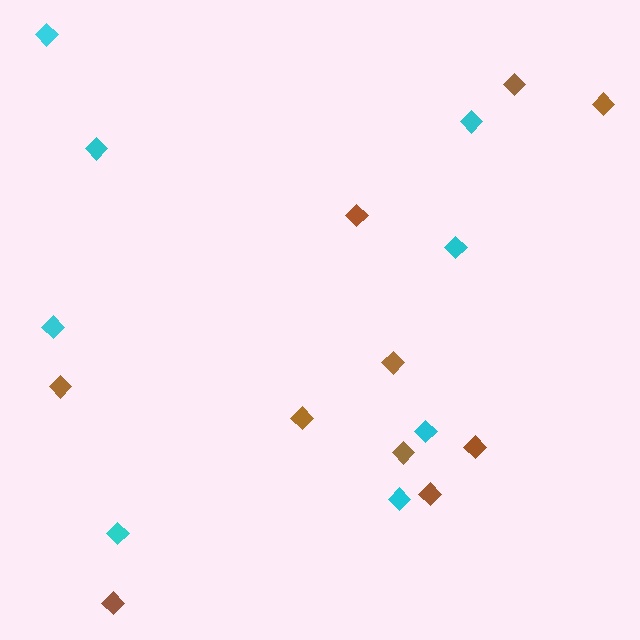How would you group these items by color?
There are 2 groups: one group of brown diamonds (10) and one group of cyan diamonds (8).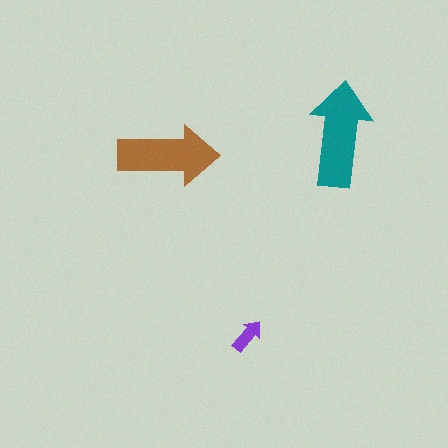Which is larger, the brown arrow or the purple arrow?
The brown one.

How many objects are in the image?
There are 3 objects in the image.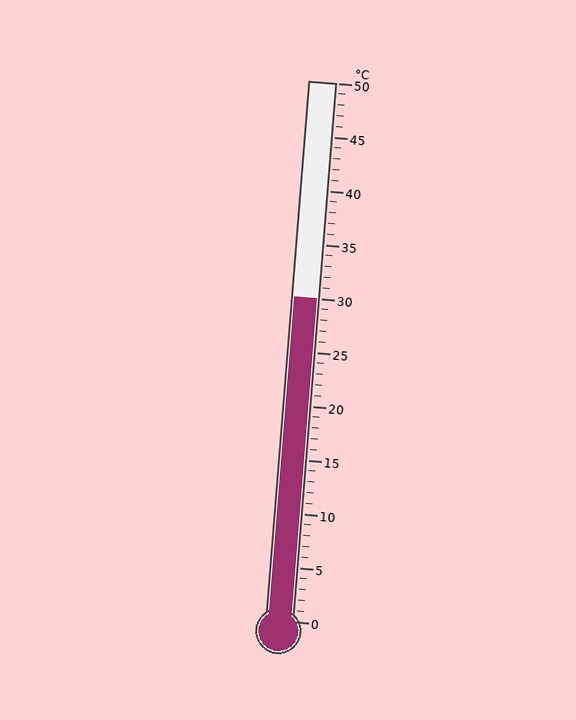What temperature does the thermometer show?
The thermometer shows approximately 30°C.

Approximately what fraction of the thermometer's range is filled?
The thermometer is filled to approximately 60% of its range.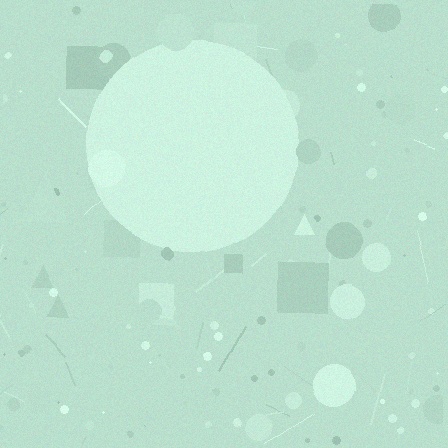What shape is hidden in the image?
A circle is hidden in the image.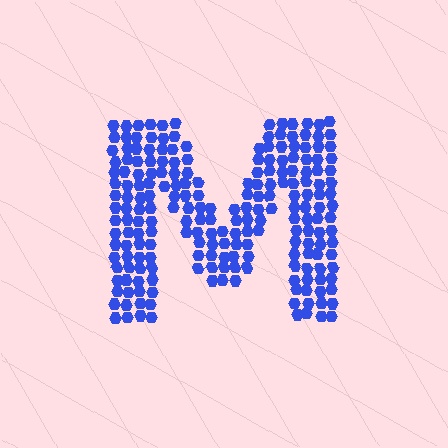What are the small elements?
The small elements are hexagons.